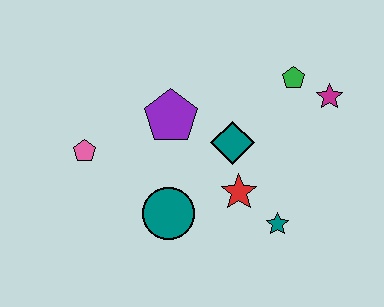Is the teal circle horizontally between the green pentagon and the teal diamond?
No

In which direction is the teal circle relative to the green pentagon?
The teal circle is below the green pentagon.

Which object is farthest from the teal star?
The pink pentagon is farthest from the teal star.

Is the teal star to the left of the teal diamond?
No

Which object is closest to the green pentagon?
The magenta star is closest to the green pentagon.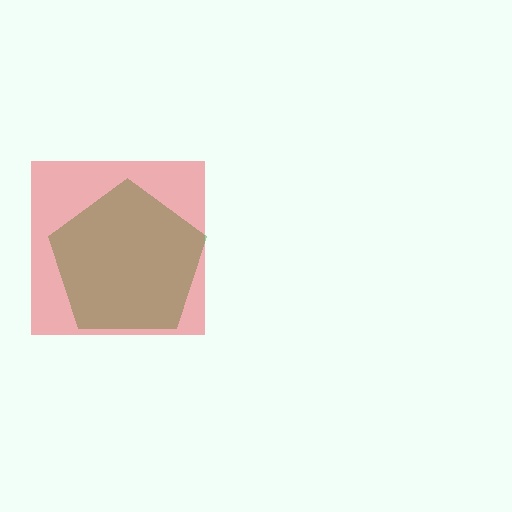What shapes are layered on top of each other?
The layered shapes are: a green pentagon, a red square.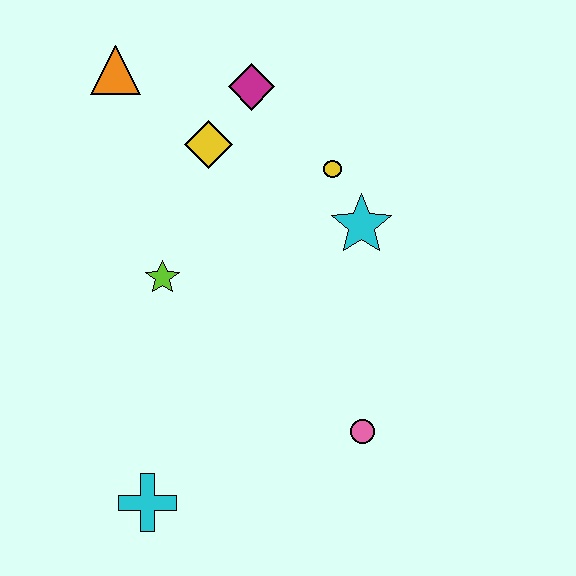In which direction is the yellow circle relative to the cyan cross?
The yellow circle is above the cyan cross.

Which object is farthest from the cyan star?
The cyan cross is farthest from the cyan star.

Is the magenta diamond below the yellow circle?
No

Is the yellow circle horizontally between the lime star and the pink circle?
Yes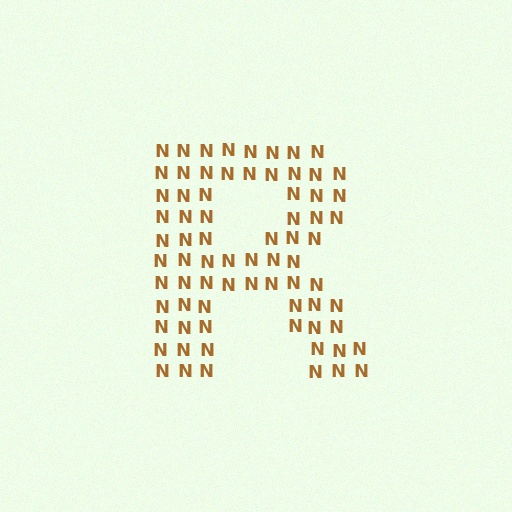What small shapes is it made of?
It is made of small letter N's.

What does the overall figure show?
The overall figure shows the letter R.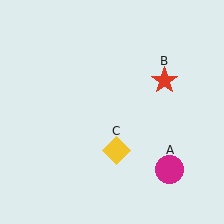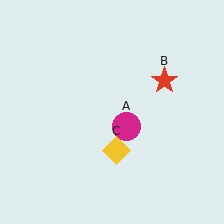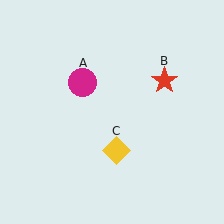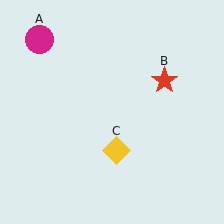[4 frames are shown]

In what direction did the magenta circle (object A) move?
The magenta circle (object A) moved up and to the left.